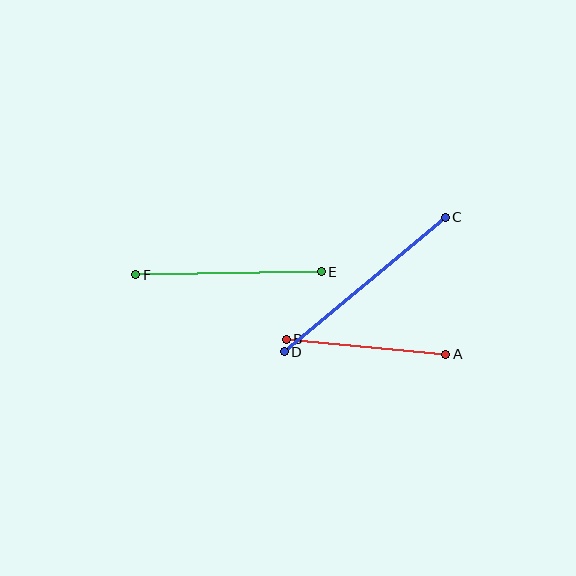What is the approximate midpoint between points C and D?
The midpoint is at approximately (365, 284) pixels.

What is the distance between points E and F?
The distance is approximately 186 pixels.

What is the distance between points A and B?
The distance is approximately 160 pixels.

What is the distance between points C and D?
The distance is approximately 210 pixels.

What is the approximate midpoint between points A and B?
The midpoint is at approximately (366, 347) pixels.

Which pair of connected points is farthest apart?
Points C and D are farthest apart.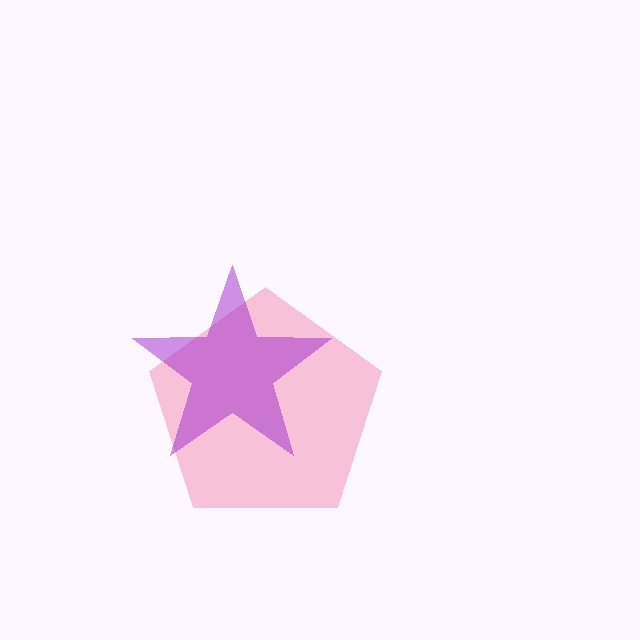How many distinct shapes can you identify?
There are 2 distinct shapes: a pink pentagon, a purple star.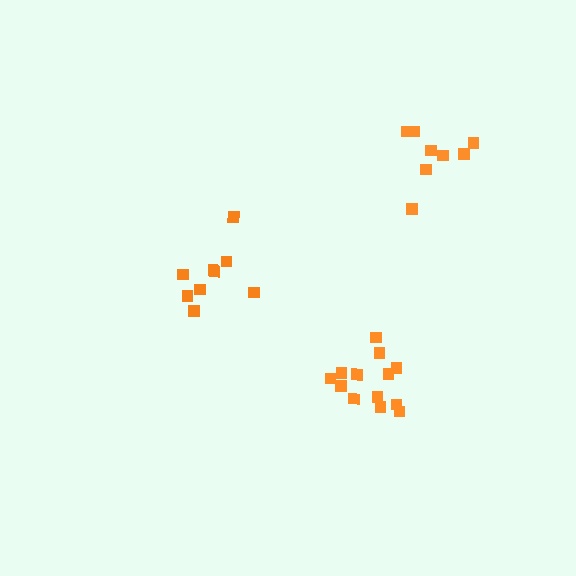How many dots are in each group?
Group 1: 9 dots, Group 2: 8 dots, Group 3: 13 dots (30 total).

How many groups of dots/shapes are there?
There are 3 groups.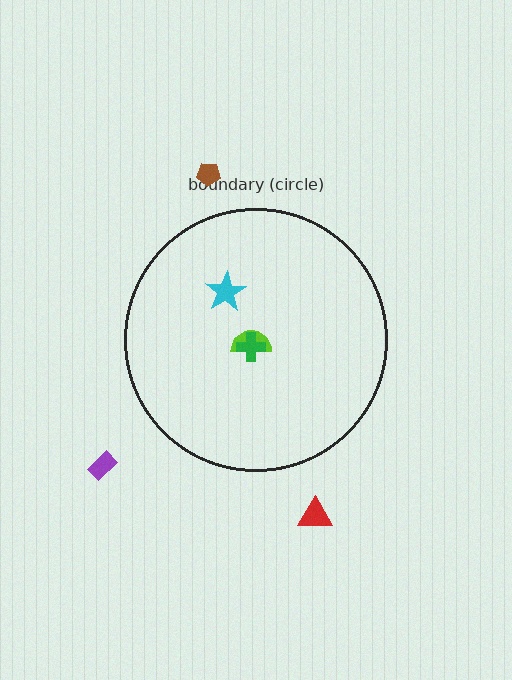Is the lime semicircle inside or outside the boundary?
Inside.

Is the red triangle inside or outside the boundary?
Outside.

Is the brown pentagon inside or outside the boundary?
Outside.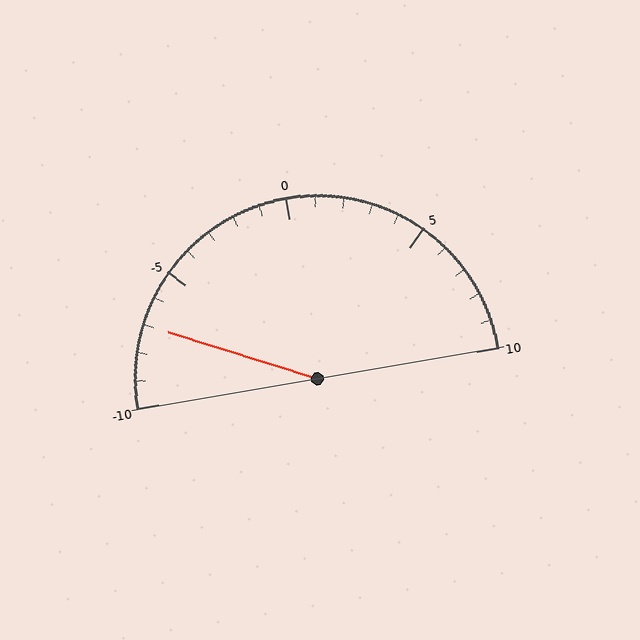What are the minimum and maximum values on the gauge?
The gauge ranges from -10 to 10.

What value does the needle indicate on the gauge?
The needle indicates approximately -7.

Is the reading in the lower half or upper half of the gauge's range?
The reading is in the lower half of the range (-10 to 10).